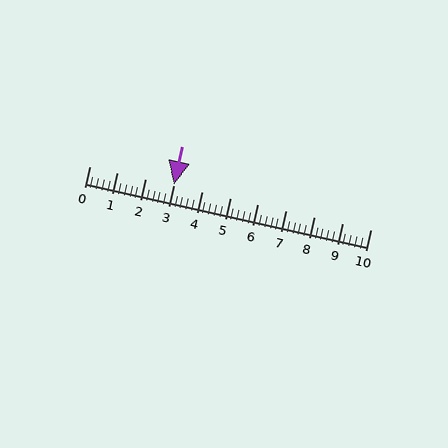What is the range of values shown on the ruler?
The ruler shows values from 0 to 10.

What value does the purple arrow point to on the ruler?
The purple arrow points to approximately 3.0.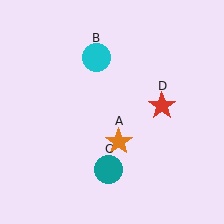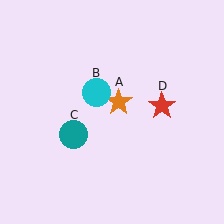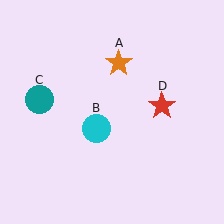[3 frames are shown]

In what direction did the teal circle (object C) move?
The teal circle (object C) moved up and to the left.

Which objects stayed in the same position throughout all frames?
Red star (object D) remained stationary.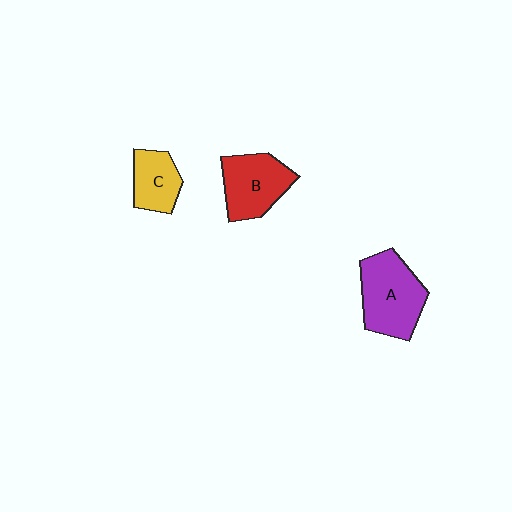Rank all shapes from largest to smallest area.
From largest to smallest: A (purple), B (red), C (yellow).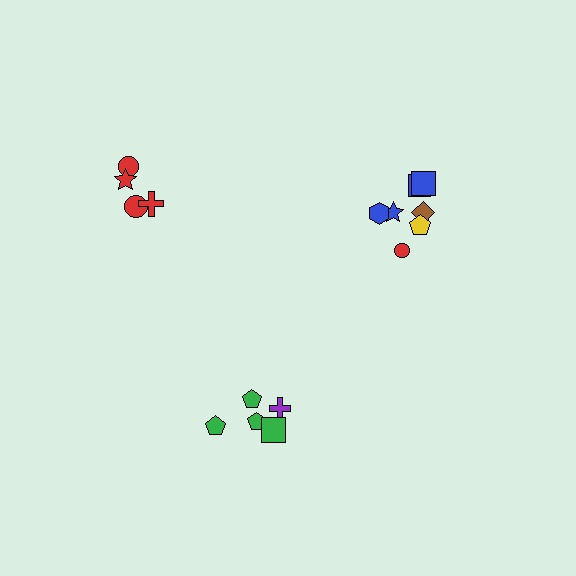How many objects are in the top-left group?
There are 4 objects.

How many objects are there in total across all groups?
There are 16 objects.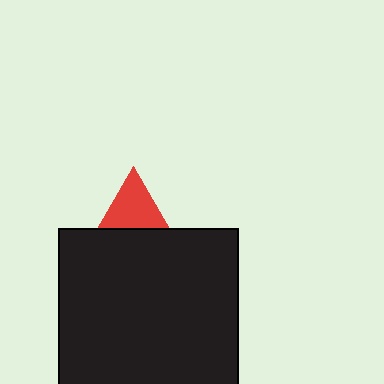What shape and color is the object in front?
The object in front is a black square.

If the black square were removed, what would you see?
You would see the complete red triangle.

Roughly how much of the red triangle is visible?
A small part of it is visible (roughly 32%).